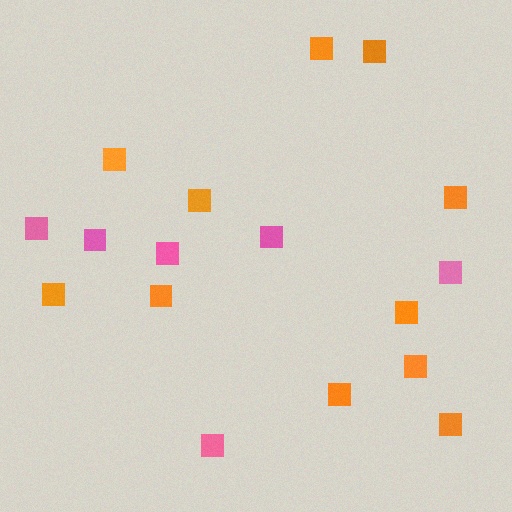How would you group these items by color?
There are 2 groups: one group of pink squares (6) and one group of orange squares (11).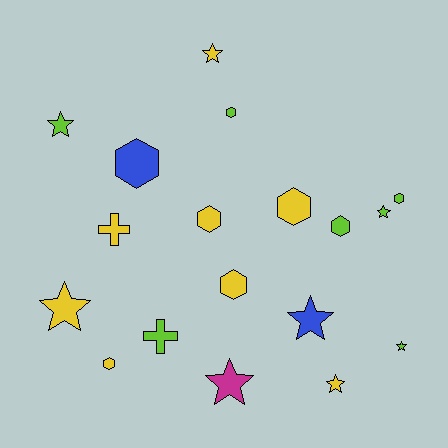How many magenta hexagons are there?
There are no magenta hexagons.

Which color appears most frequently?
Yellow, with 8 objects.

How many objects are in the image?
There are 18 objects.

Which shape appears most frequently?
Hexagon, with 8 objects.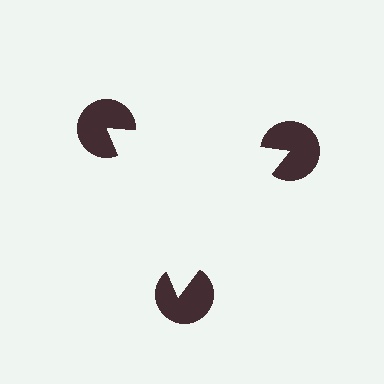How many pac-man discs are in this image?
There are 3 — one at each vertex of the illusory triangle.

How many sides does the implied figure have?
3 sides.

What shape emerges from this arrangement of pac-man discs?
An illusory triangle — its edges are inferred from the aligned wedge cuts in the pac-man discs, not physically drawn.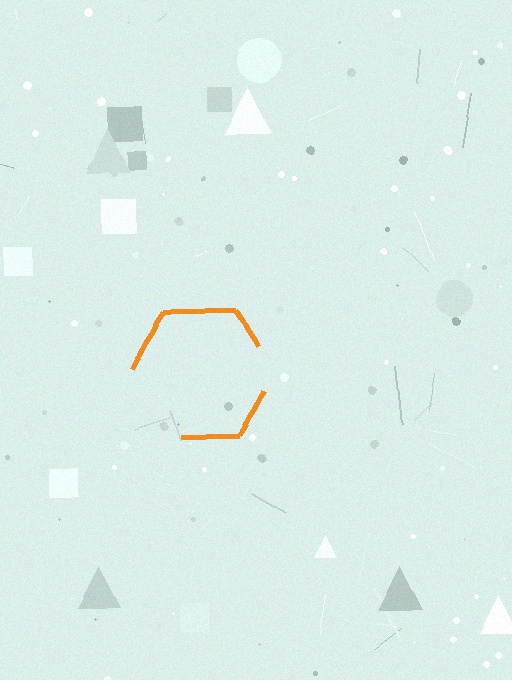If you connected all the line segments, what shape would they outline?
They would outline a hexagon.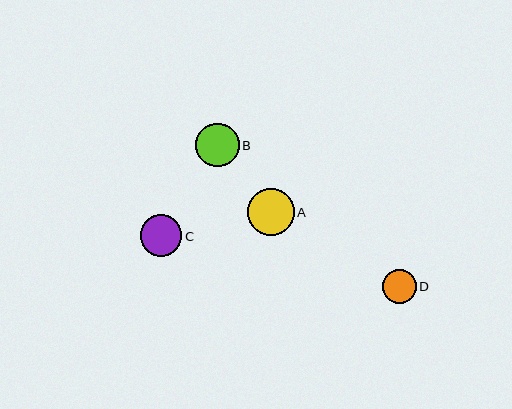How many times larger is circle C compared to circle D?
Circle C is approximately 1.2 times the size of circle D.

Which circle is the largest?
Circle A is the largest with a size of approximately 46 pixels.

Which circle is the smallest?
Circle D is the smallest with a size of approximately 34 pixels.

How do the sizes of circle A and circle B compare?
Circle A and circle B are approximately the same size.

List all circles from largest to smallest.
From largest to smallest: A, B, C, D.